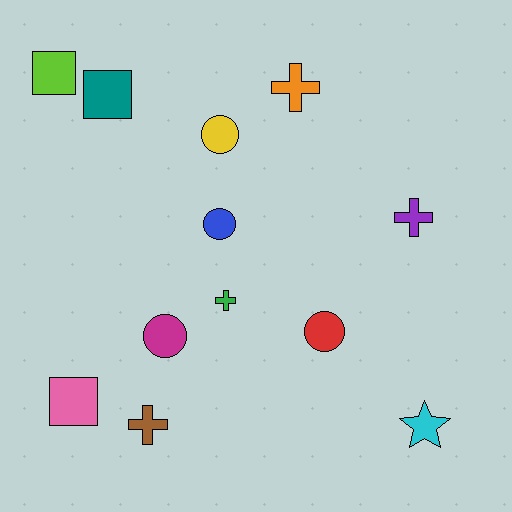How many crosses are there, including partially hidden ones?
There are 4 crosses.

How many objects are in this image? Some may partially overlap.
There are 12 objects.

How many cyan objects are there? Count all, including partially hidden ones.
There is 1 cyan object.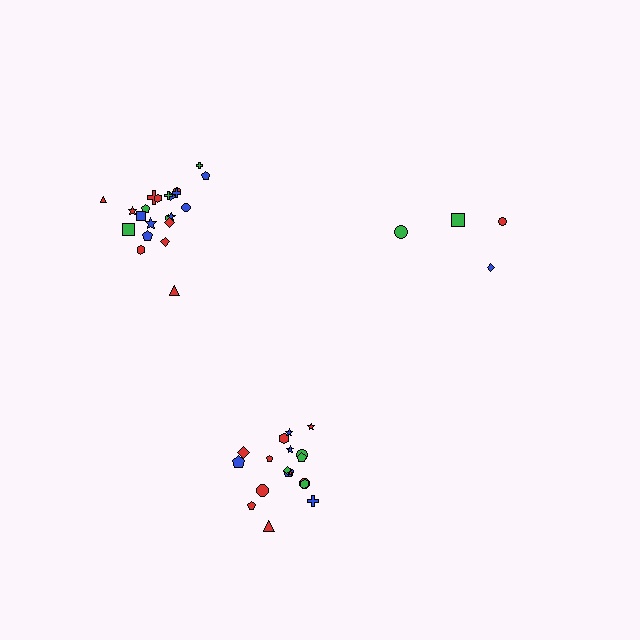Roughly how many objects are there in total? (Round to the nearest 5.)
Roughly 45 objects in total.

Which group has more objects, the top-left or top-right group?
The top-left group.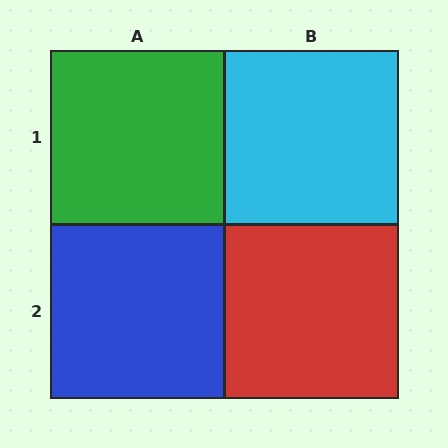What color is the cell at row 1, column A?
Green.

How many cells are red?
1 cell is red.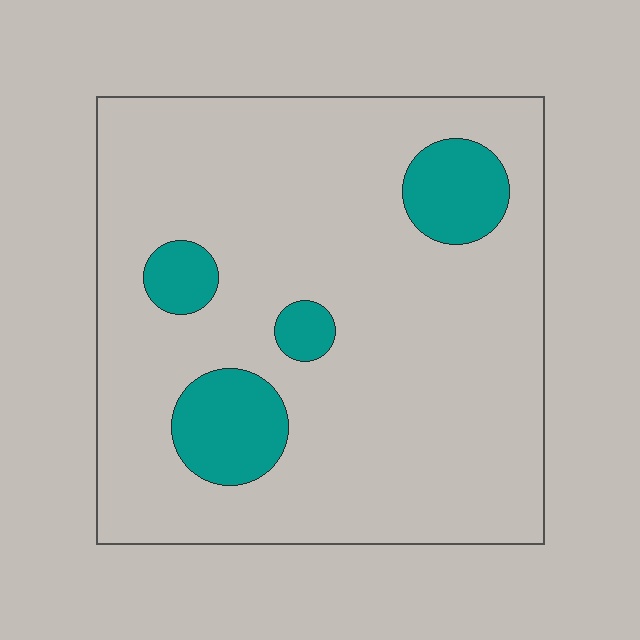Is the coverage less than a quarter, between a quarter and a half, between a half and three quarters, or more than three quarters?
Less than a quarter.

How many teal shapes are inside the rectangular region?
4.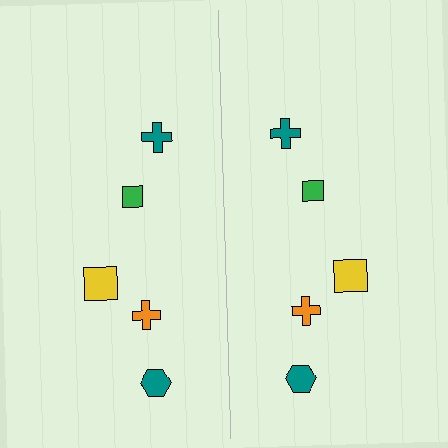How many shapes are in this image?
There are 10 shapes in this image.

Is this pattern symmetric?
Yes, this pattern has bilateral (reflection) symmetry.